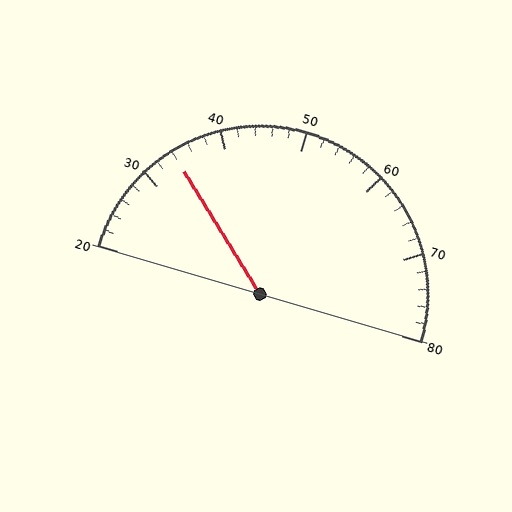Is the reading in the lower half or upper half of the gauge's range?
The reading is in the lower half of the range (20 to 80).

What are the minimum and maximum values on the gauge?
The gauge ranges from 20 to 80.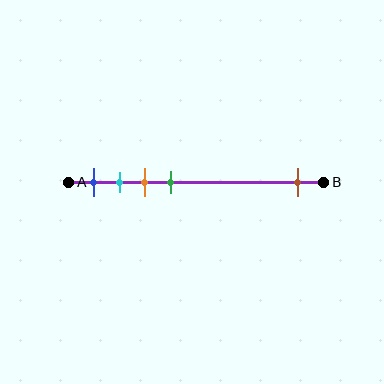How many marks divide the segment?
There are 5 marks dividing the segment.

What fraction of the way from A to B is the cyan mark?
The cyan mark is approximately 20% (0.2) of the way from A to B.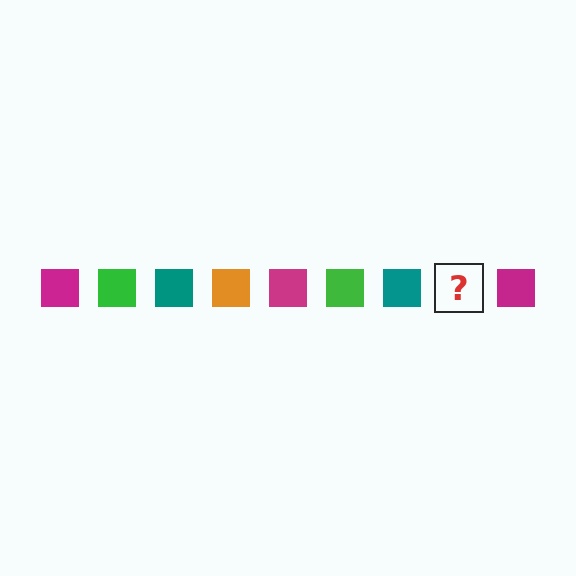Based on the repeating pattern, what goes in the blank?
The blank should be an orange square.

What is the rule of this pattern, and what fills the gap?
The rule is that the pattern cycles through magenta, green, teal, orange squares. The gap should be filled with an orange square.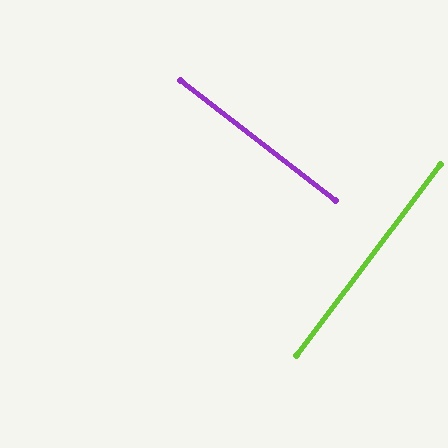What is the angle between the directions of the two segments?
Approximately 89 degrees.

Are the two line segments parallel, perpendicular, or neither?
Perpendicular — they meet at approximately 89°.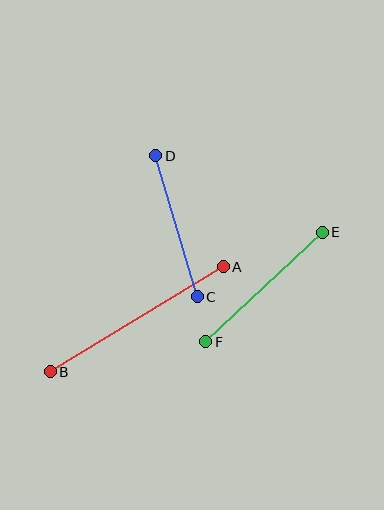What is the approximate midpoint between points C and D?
The midpoint is at approximately (176, 226) pixels.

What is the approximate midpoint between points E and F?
The midpoint is at approximately (264, 287) pixels.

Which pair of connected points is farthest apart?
Points A and B are farthest apart.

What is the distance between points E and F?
The distance is approximately 160 pixels.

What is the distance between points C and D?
The distance is approximately 147 pixels.